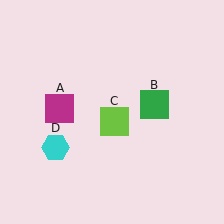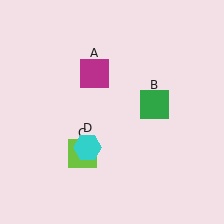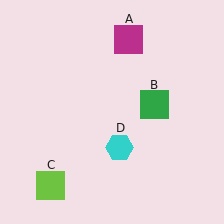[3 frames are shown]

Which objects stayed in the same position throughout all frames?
Green square (object B) remained stationary.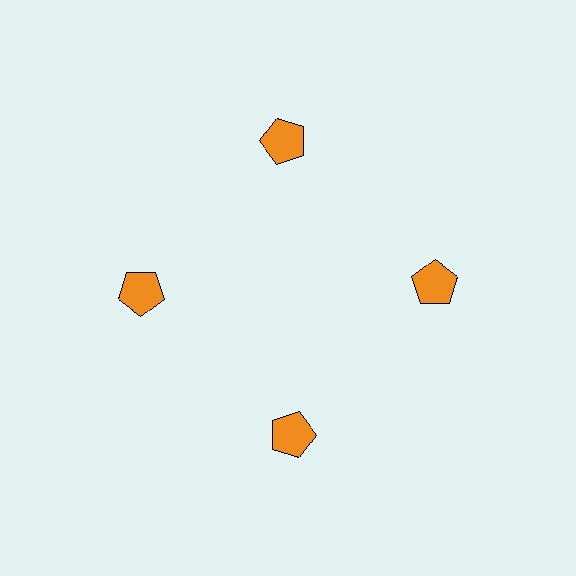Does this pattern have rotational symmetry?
Yes, this pattern has 4-fold rotational symmetry. It looks the same after rotating 90 degrees around the center.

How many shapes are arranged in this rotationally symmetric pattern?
There are 4 shapes, arranged in 4 groups of 1.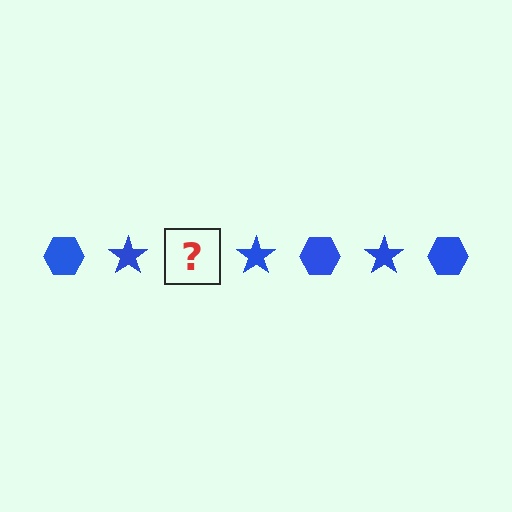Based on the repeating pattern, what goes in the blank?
The blank should be a blue hexagon.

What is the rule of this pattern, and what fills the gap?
The rule is that the pattern cycles through hexagon, star shapes in blue. The gap should be filled with a blue hexagon.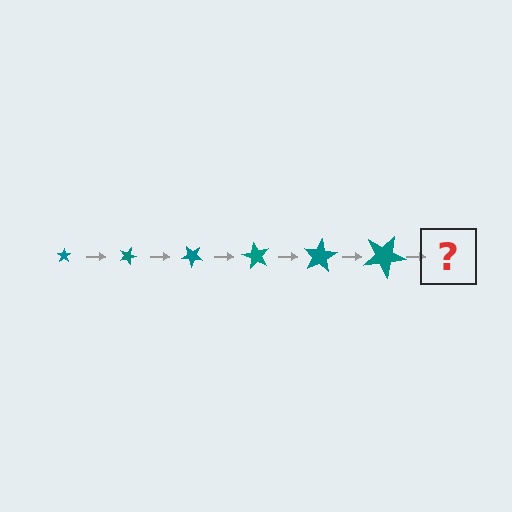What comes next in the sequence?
The next element should be a star, larger than the previous one and rotated 120 degrees from the start.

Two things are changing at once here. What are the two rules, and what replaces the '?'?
The two rules are that the star grows larger each step and it rotates 20 degrees each step. The '?' should be a star, larger than the previous one and rotated 120 degrees from the start.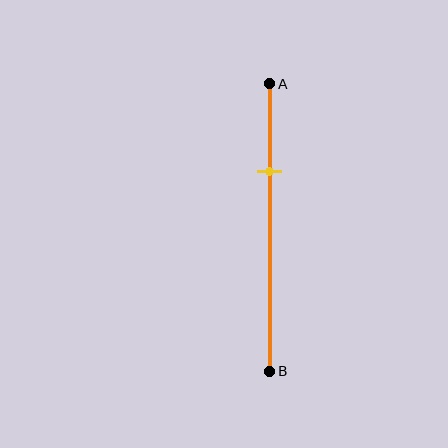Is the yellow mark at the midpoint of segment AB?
No, the mark is at about 30% from A, not at the 50% midpoint.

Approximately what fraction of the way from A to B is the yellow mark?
The yellow mark is approximately 30% of the way from A to B.